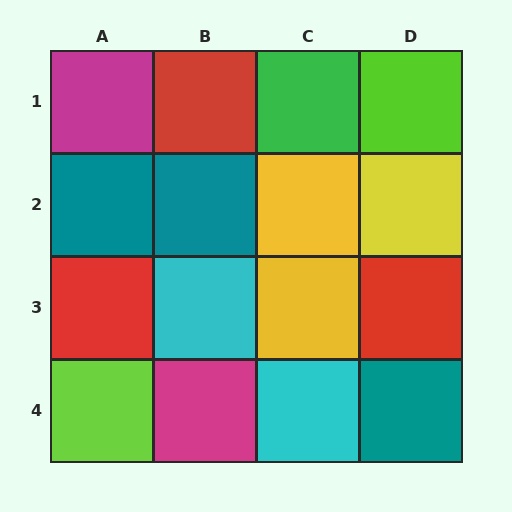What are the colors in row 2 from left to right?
Teal, teal, yellow, yellow.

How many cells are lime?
2 cells are lime.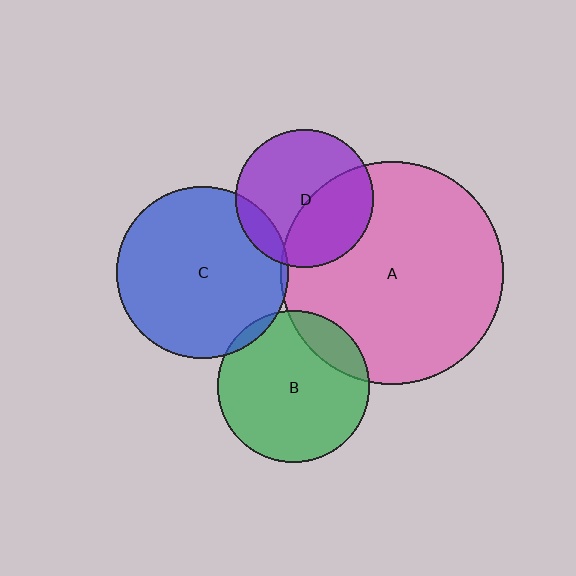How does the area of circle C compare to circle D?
Approximately 1.6 times.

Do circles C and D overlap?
Yes.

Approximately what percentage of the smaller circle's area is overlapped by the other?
Approximately 10%.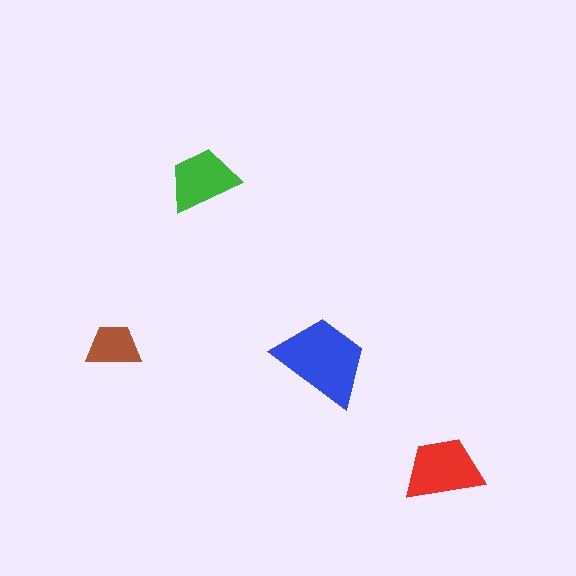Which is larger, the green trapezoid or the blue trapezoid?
The blue one.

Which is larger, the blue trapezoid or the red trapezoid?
The blue one.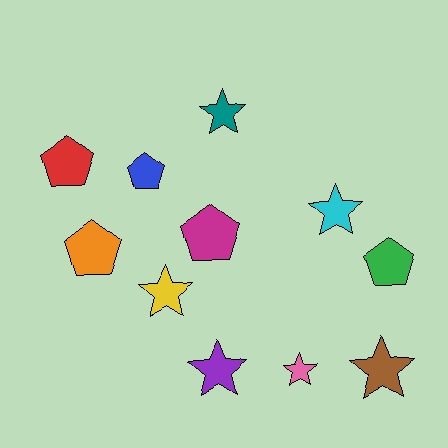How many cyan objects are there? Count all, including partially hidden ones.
There is 1 cyan object.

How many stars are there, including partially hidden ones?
There are 6 stars.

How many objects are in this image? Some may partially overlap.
There are 11 objects.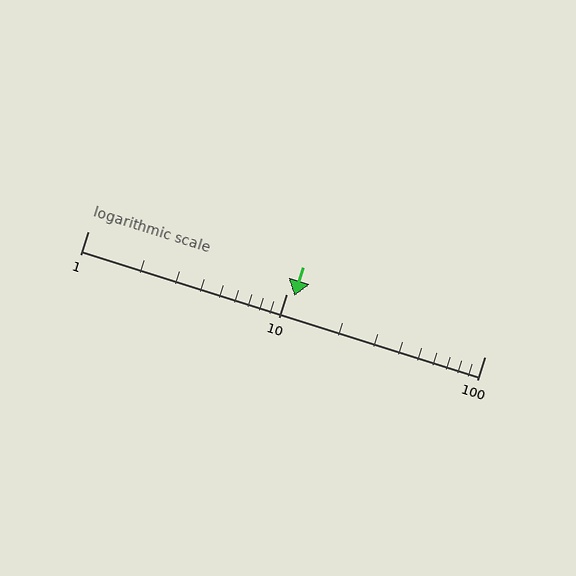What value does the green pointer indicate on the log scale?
The pointer indicates approximately 11.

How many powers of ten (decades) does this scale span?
The scale spans 2 decades, from 1 to 100.